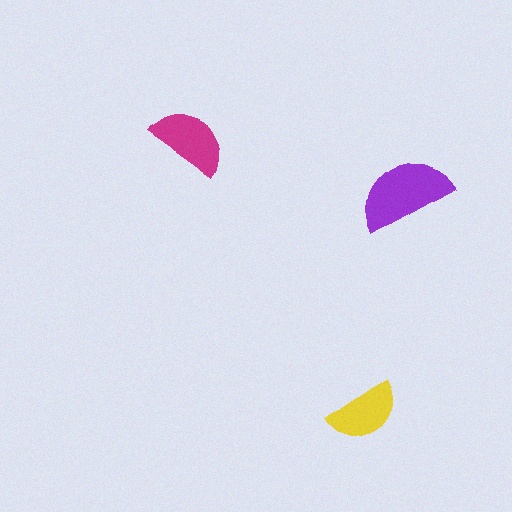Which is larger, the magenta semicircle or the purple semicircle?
The purple one.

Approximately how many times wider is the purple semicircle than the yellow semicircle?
About 1.5 times wider.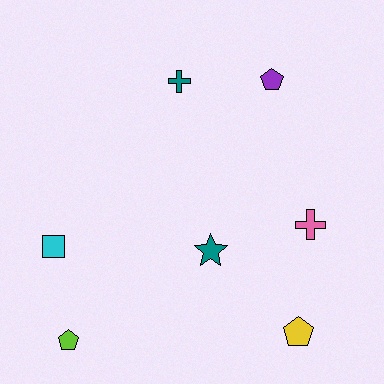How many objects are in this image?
There are 7 objects.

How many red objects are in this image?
There are no red objects.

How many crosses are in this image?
There are 2 crosses.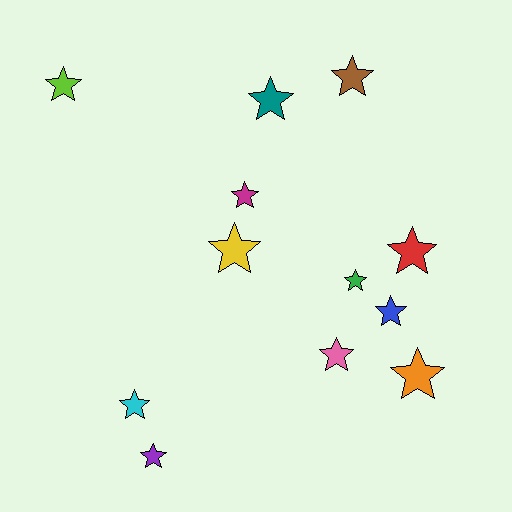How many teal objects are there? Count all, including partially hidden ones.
There is 1 teal object.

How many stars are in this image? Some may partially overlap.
There are 12 stars.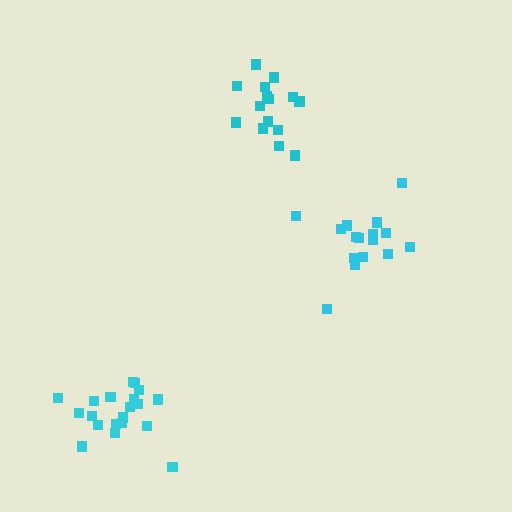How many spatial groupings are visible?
There are 3 spatial groupings.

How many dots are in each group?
Group 1: 15 dots, Group 2: 16 dots, Group 3: 20 dots (51 total).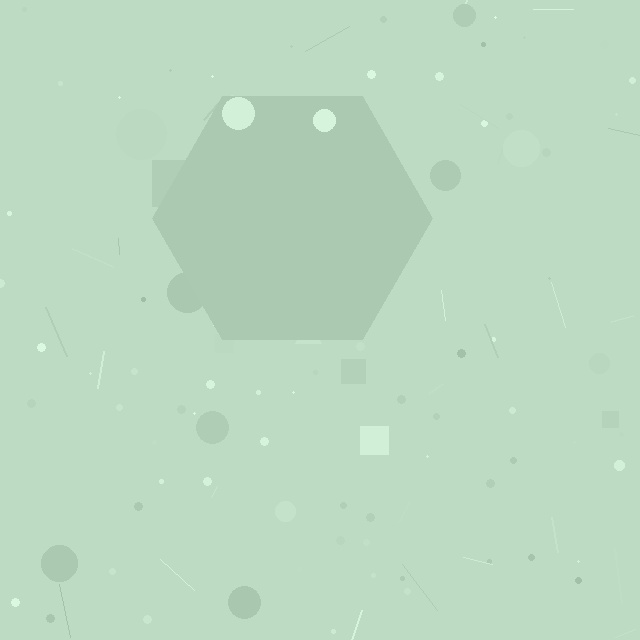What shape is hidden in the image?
A hexagon is hidden in the image.